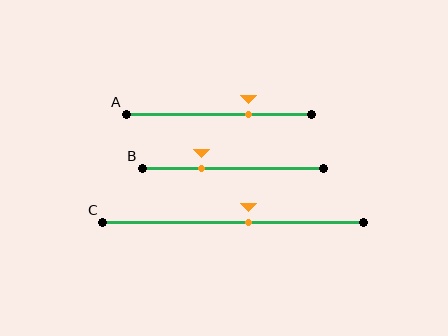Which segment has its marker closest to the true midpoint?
Segment C has its marker closest to the true midpoint.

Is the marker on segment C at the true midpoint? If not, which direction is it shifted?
No, the marker on segment C is shifted to the right by about 6% of the segment length.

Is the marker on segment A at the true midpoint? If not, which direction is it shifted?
No, the marker on segment A is shifted to the right by about 16% of the segment length.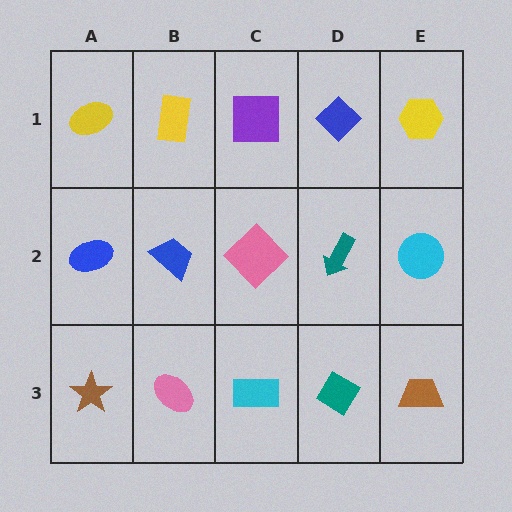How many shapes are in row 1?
5 shapes.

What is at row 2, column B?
A blue trapezoid.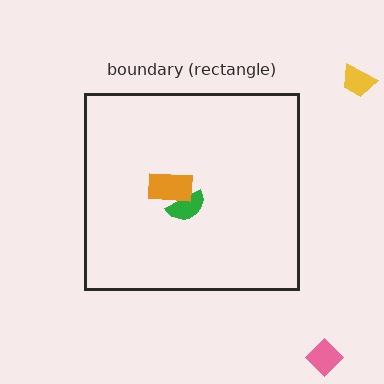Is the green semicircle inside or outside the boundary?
Inside.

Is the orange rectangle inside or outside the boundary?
Inside.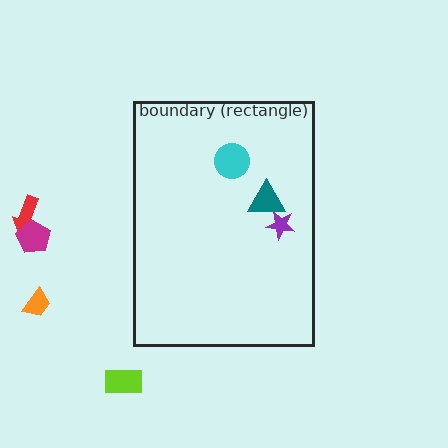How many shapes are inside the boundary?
3 inside, 4 outside.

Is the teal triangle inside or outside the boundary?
Inside.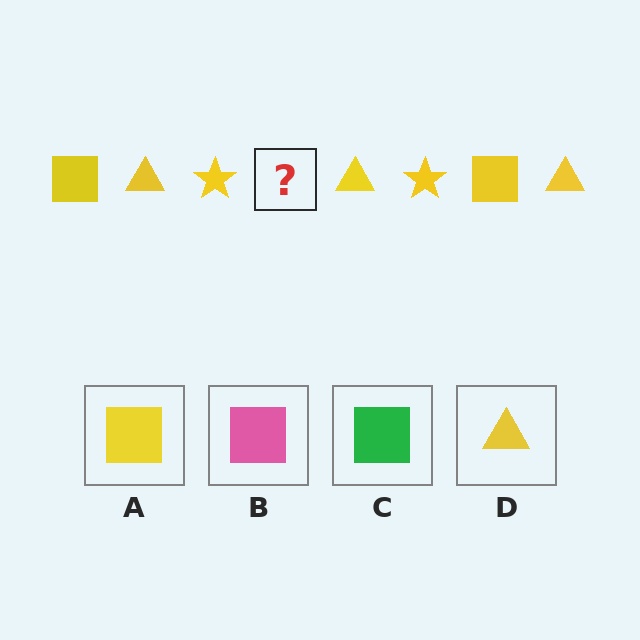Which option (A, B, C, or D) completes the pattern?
A.